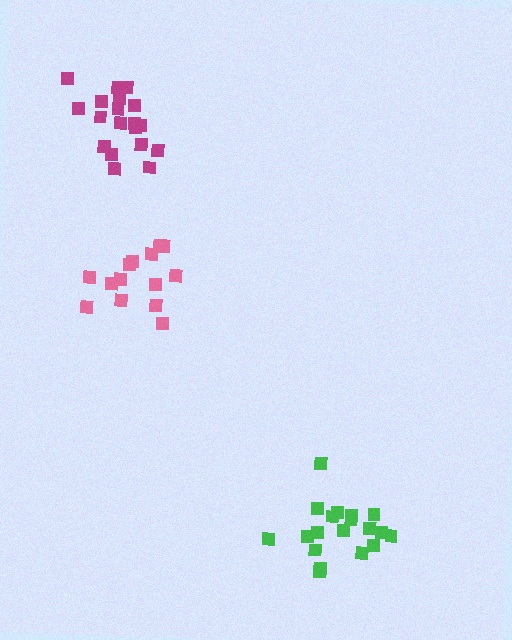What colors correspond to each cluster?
The clusters are colored: pink, magenta, green.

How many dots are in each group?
Group 1: 14 dots, Group 2: 19 dots, Group 3: 19 dots (52 total).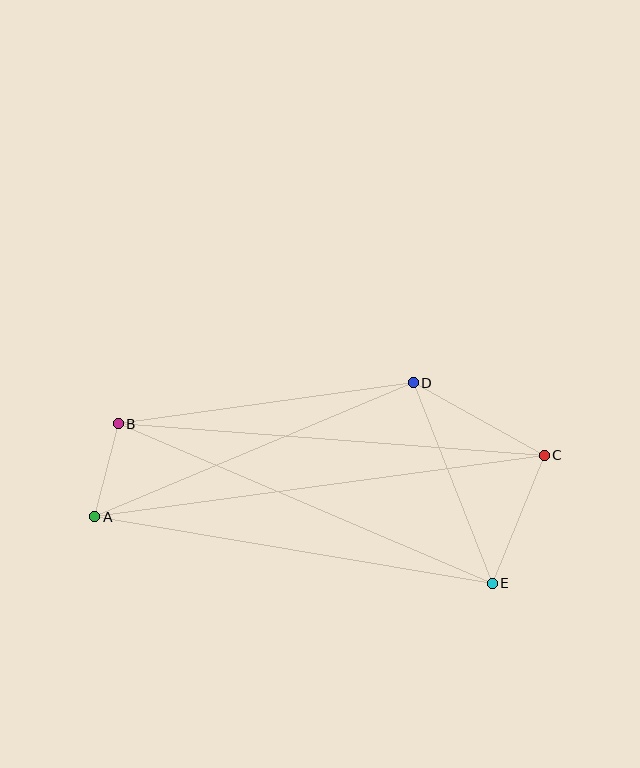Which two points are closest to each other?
Points A and B are closest to each other.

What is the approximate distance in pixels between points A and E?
The distance between A and E is approximately 403 pixels.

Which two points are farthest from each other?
Points A and C are farthest from each other.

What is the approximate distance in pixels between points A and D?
The distance between A and D is approximately 346 pixels.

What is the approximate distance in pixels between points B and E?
The distance between B and E is approximately 407 pixels.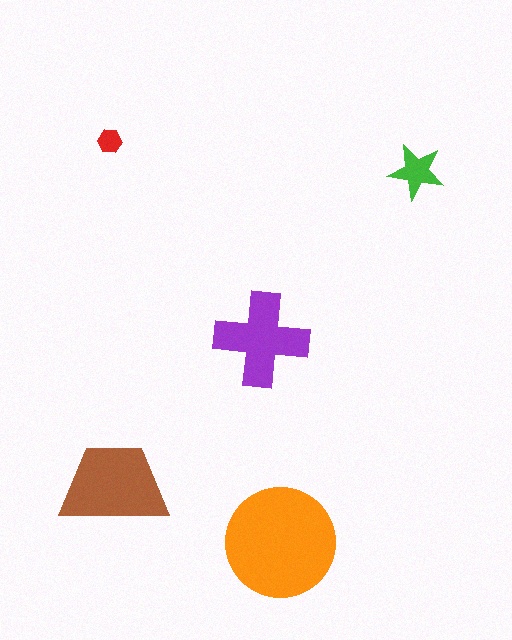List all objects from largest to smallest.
The orange circle, the brown trapezoid, the purple cross, the green star, the red hexagon.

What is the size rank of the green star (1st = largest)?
4th.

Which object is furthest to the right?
The green star is rightmost.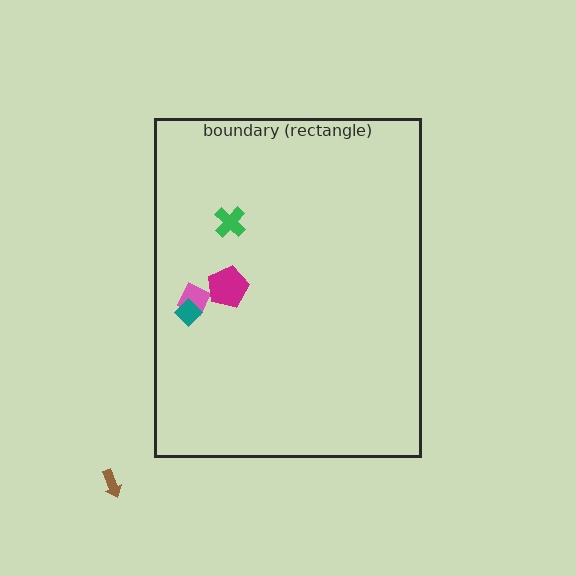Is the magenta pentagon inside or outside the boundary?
Inside.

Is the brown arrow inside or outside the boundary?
Outside.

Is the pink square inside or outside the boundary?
Inside.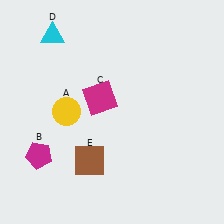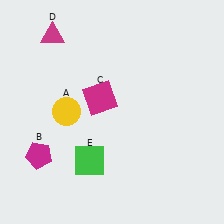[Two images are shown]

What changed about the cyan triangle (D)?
In Image 1, D is cyan. In Image 2, it changed to magenta.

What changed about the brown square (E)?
In Image 1, E is brown. In Image 2, it changed to green.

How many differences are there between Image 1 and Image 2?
There are 2 differences between the two images.